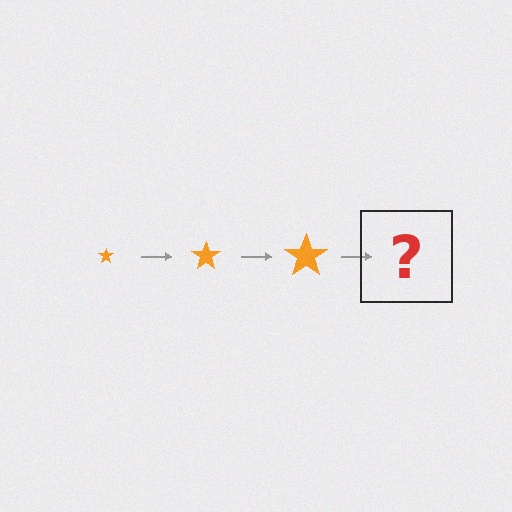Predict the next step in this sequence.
The next step is an orange star, larger than the previous one.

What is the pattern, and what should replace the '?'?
The pattern is that the star gets progressively larger each step. The '?' should be an orange star, larger than the previous one.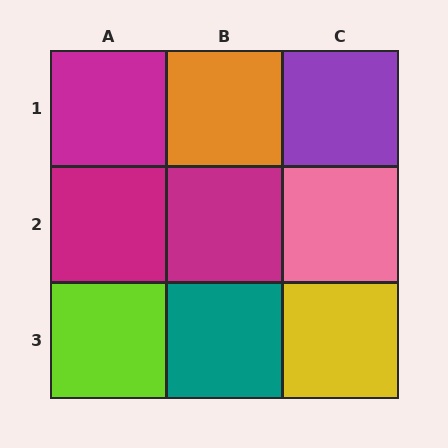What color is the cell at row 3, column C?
Yellow.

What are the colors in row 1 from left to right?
Magenta, orange, purple.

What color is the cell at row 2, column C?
Pink.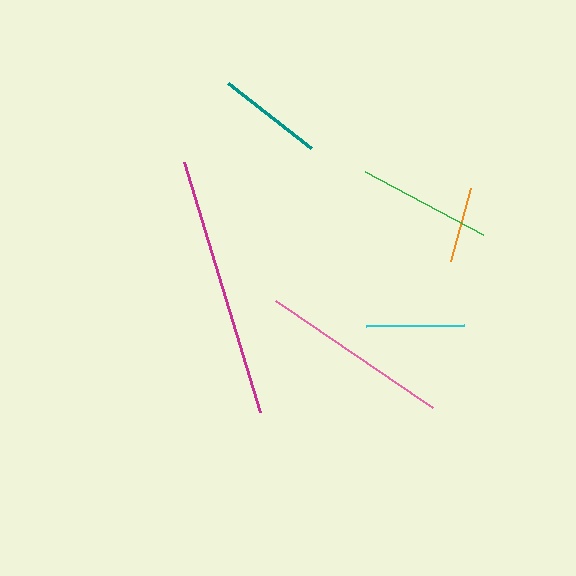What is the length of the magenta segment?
The magenta segment is approximately 261 pixels long.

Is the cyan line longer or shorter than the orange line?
The cyan line is longer than the orange line.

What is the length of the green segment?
The green segment is approximately 134 pixels long.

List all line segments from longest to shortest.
From longest to shortest: magenta, pink, green, teal, cyan, orange.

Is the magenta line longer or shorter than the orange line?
The magenta line is longer than the orange line.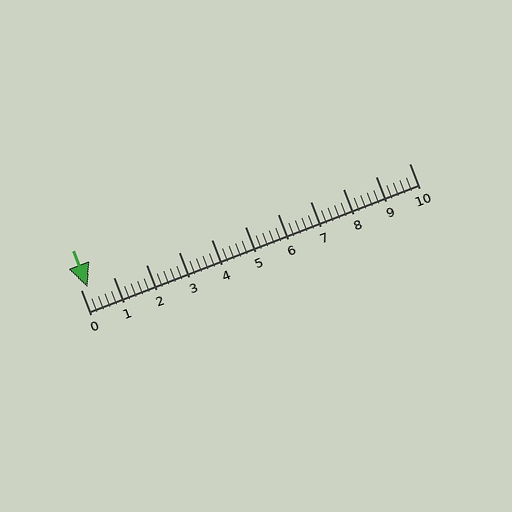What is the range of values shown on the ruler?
The ruler shows values from 0 to 10.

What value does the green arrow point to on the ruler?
The green arrow points to approximately 0.2.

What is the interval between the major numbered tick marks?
The major tick marks are spaced 1 units apart.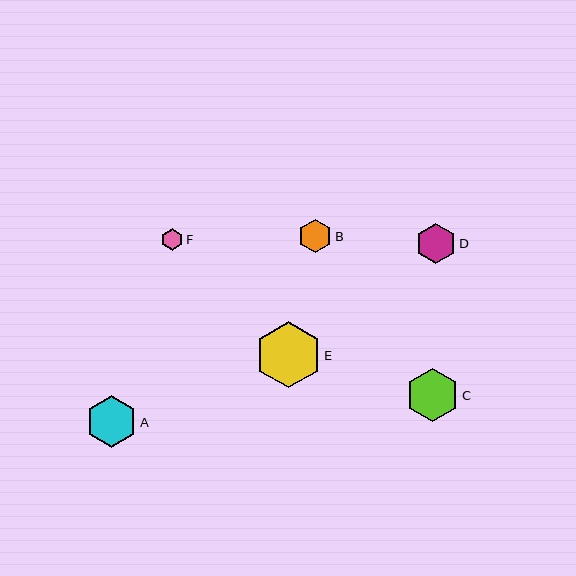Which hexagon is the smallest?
Hexagon F is the smallest with a size of approximately 21 pixels.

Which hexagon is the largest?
Hexagon E is the largest with a size of approximately 66 pixels.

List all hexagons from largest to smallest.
From largest to smallest: E, C, A, D, B, F.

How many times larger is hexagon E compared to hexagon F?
Hexagon E is approximately 3.1 times the size of hexagon F.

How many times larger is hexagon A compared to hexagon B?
Hexagon A is approximately 1.5 times the size of hexagon B.